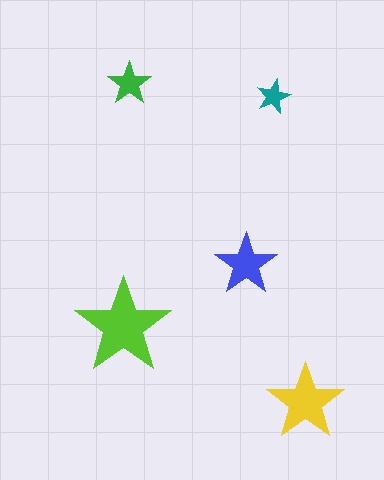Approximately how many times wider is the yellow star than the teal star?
About 2 times wider.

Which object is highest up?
The green star is topmost.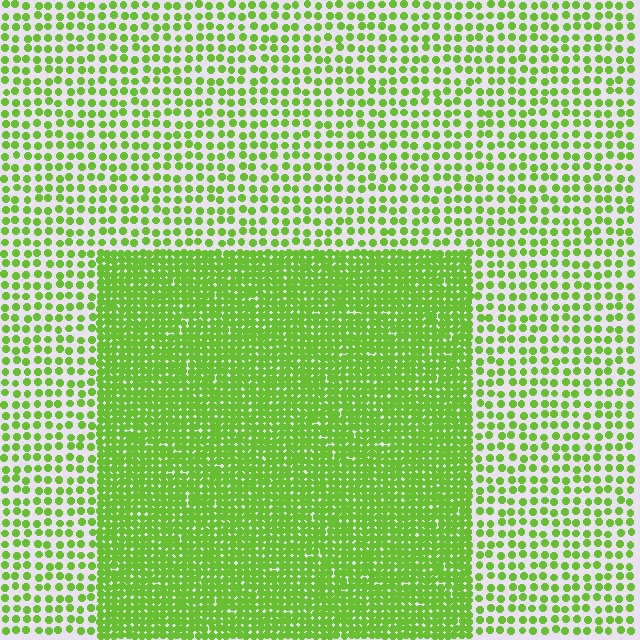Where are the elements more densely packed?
The elements are more densely packed inside the rectangle boundary.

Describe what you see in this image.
The image contains small lime elements arranged at two different densities. A rectangle-shaped region is visible where the elements are more densely packed than the surrounding area.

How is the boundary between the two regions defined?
The boundary is defined by a change in element density (approximately 2.4x ratio). All elements are the same color, size, and shape.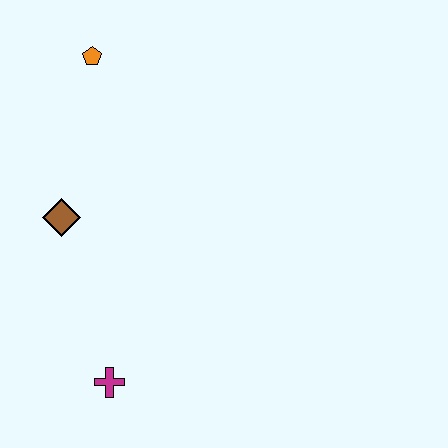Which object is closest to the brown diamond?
The orange pentagon is closest to the brown diamond.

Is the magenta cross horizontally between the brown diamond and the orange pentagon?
No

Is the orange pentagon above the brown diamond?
Yes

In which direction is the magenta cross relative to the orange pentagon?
The magenta cross is below the orange pentagon.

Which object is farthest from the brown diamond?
The magenta cross is farthest from the brown diamond.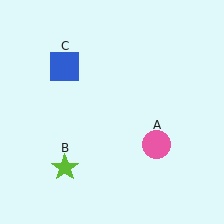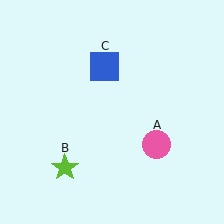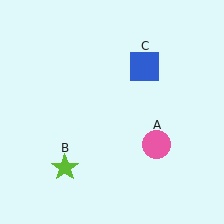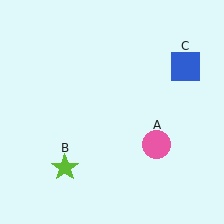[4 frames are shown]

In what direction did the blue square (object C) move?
The blue square (object C) moved right.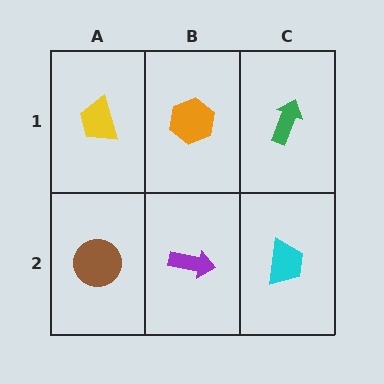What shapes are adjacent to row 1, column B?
A purple arrow (row 2, column B), a yellow trapezoid (row 1, column A), a green arrow (row 1, column C).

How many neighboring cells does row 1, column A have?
2.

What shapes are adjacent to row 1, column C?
A cyan trapezoid (row 2, column C), an orange hexagon (row 1, column B).